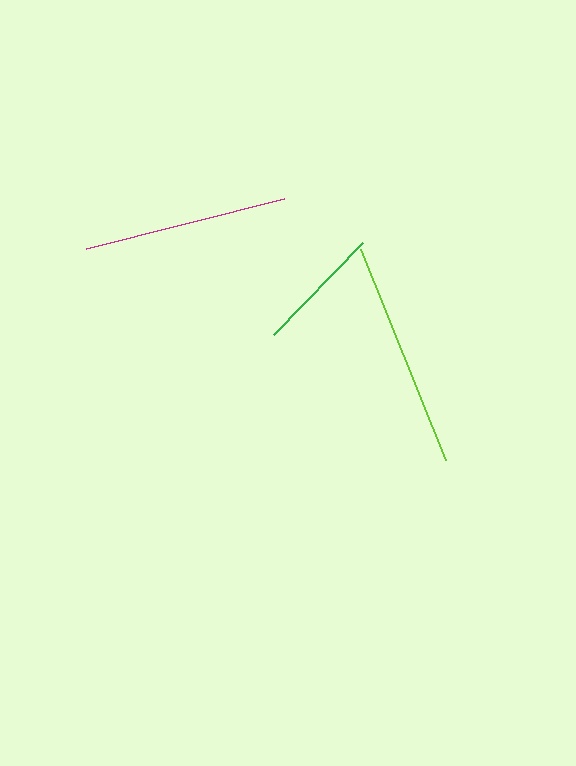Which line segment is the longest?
The lime line is the longest at approximately 227 pixels.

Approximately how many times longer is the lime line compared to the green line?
The lime line is approximately 1.8 times the length of the green line.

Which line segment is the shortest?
The green line is the shortest at approximately 128 pixels.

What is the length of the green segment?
The green segment is approximately 128 pixels long.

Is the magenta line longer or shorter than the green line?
The magenta line is longer than the green line.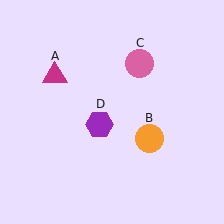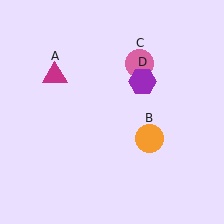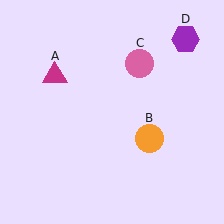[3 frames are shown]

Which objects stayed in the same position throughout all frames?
Magenta triangle (object A) and orange circle (object B) and pink circle (object C) remained stationary.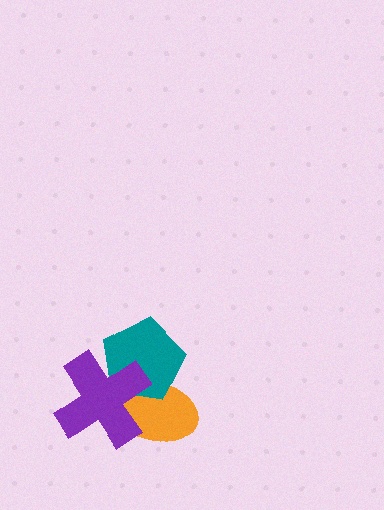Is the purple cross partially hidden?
No, no other shape covers it.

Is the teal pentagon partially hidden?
Yes, it is partially covered by another shape.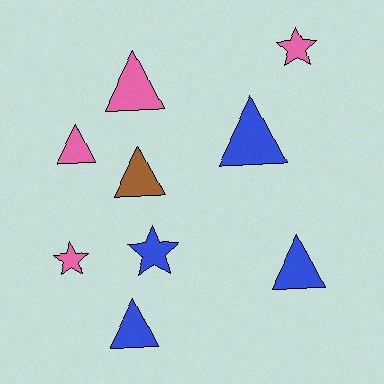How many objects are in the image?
There are 9 objects.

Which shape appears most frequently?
Triangle, with 6 objects.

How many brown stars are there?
There are no brown stars.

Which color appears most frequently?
Pink, with 4 objects.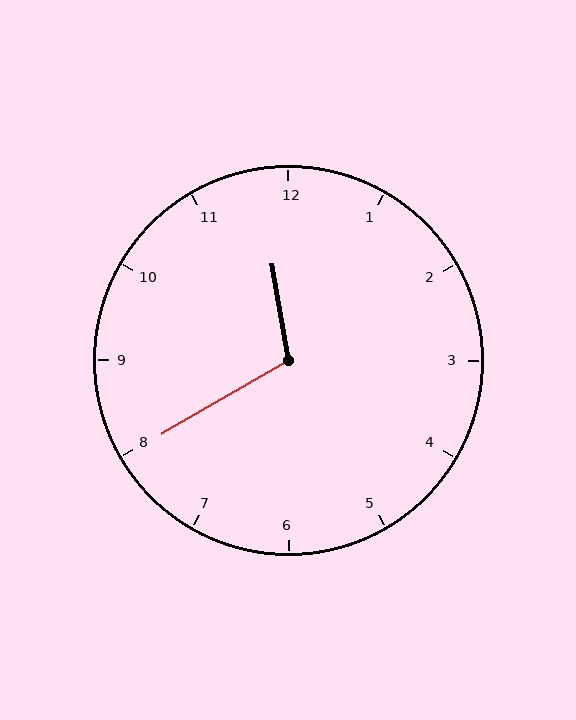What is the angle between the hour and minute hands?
Approximately 110 degrees.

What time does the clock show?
11:40.